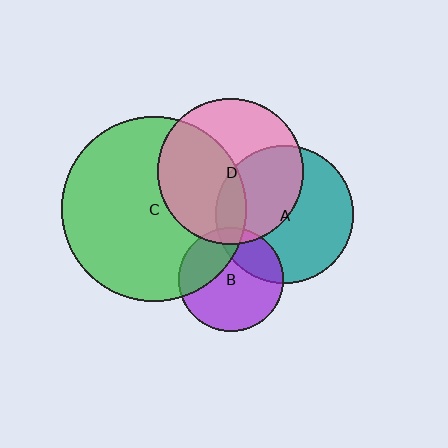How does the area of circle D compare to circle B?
Approximately 1.9 times.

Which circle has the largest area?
Circle C (green).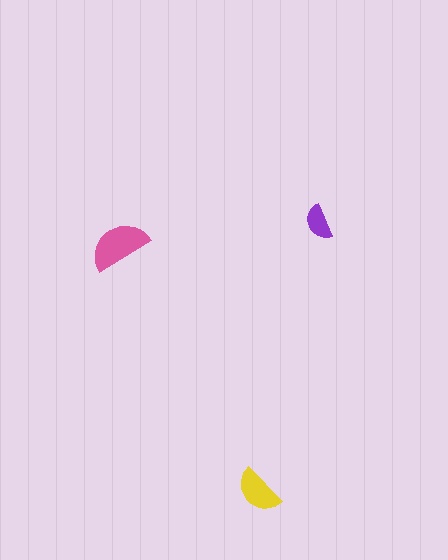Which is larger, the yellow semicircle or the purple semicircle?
The yellow one.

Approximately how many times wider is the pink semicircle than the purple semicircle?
About 1.5 times wider.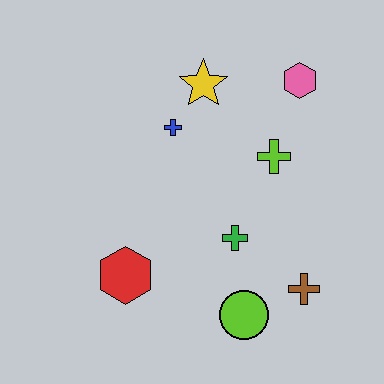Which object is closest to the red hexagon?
The green cross is closest to the red hexagon.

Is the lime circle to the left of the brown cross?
Yes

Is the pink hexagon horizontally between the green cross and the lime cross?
No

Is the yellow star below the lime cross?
No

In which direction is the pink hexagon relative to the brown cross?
The pink hexagon is above the brown cross.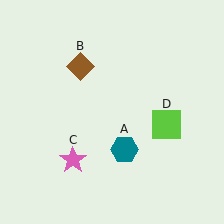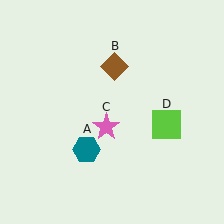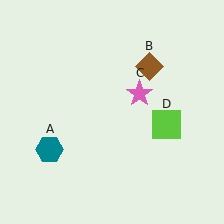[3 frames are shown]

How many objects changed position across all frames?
3 objects changed position: teal hexagon (object A), brown diamond (object B), pink star (object C).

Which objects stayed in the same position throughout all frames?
Lime square (object D) remained stationary.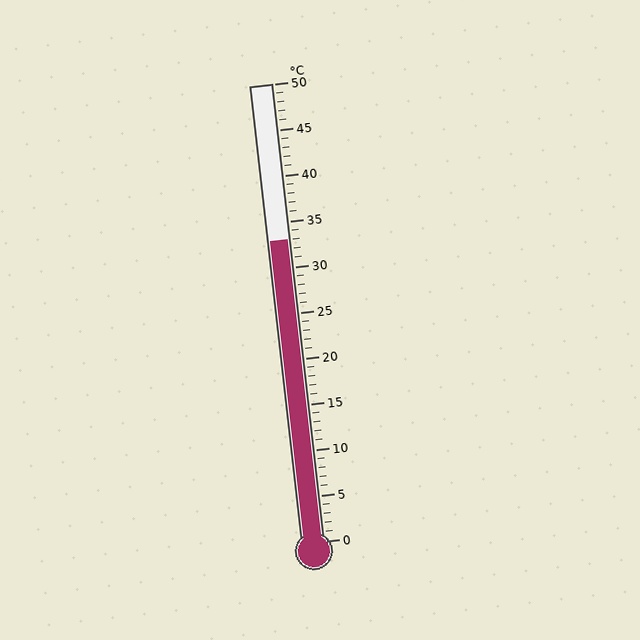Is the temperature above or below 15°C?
The temperature is above 15°C.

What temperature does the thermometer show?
The thermometer shows approximately 33°C.